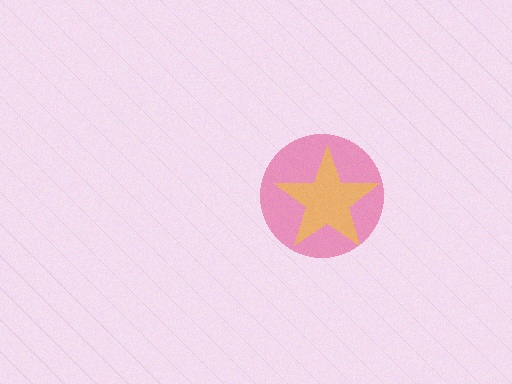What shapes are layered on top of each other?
The layered shapes are: a pink circle, a yellow star.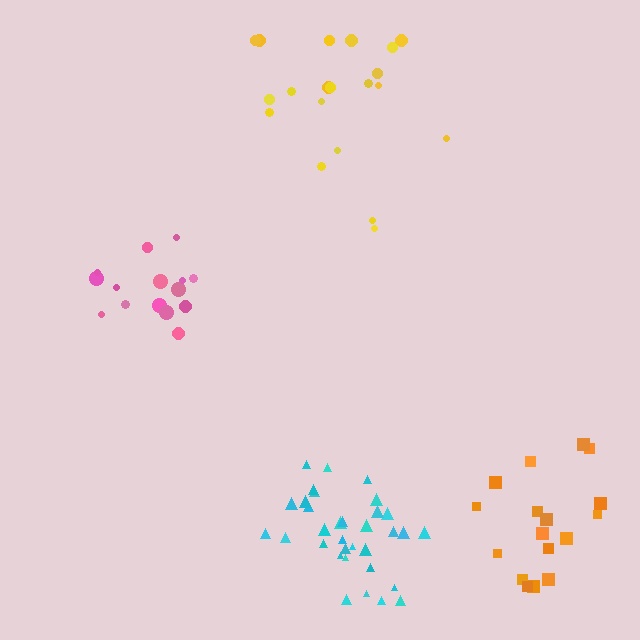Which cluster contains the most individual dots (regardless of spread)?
Cyan (33).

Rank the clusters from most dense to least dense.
cyan, pink, orange, yellow.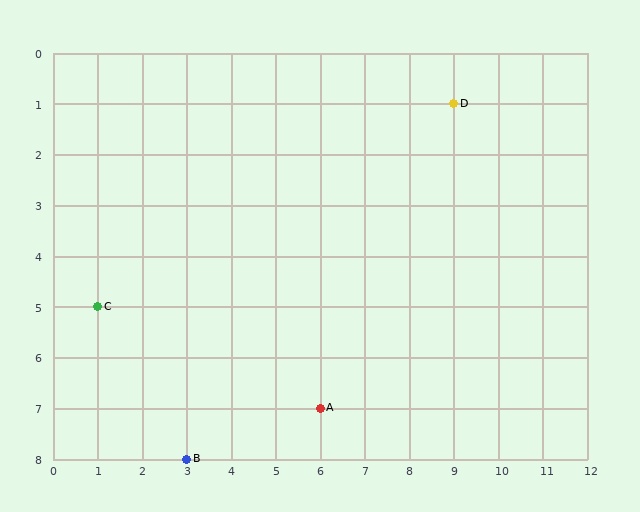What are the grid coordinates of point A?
Point A is at grid coordinates (6, 7).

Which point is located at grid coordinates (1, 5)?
Point C is at (1, 5).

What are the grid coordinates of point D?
Point D is at grid coordinates (9, 1).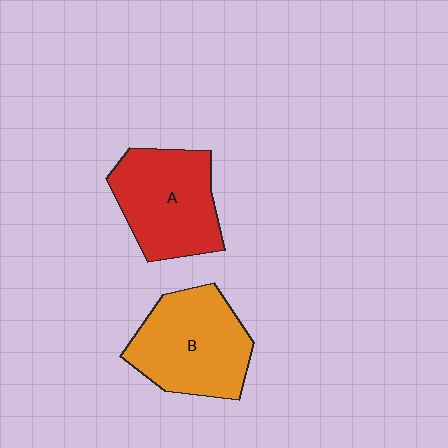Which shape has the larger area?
Shape B (orange).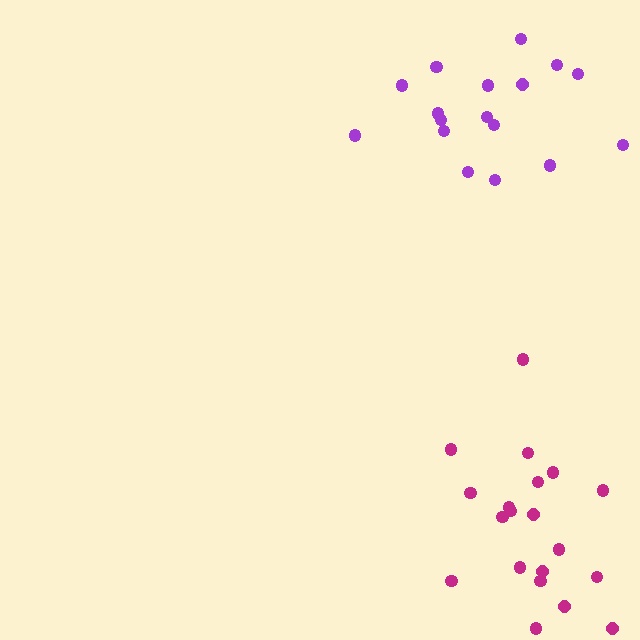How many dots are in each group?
Group 1: 20 dots, Group 2: 17 dots (37 total).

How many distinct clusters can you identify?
There are 2 distinct clusters.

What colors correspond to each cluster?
The clusters are colored: magenta, purple.